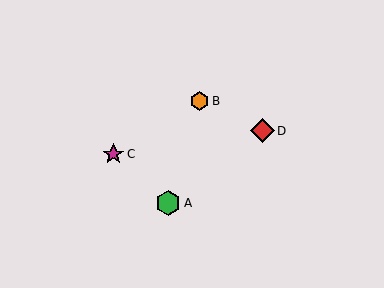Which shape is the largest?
The green hexagon (labeled A) is the largest.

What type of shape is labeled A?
Shape A is a green hexagon.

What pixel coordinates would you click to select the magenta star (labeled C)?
Click at (113, 154) to select the magenta star C.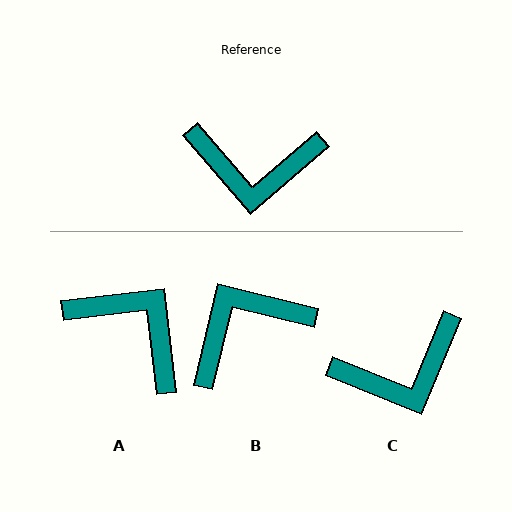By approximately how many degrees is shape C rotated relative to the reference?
Approximately 27 degrees counter-clockwise.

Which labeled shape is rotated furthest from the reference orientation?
A, about 146 degrees away.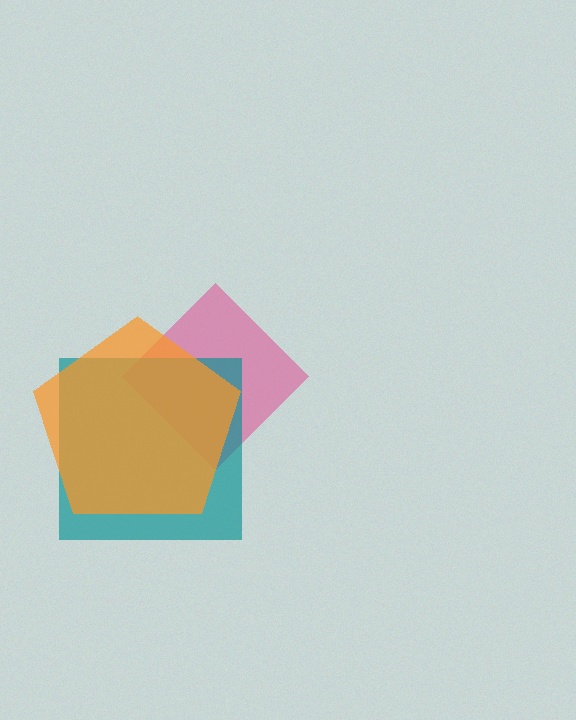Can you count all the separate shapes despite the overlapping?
Yes, there are 3 separate shapes.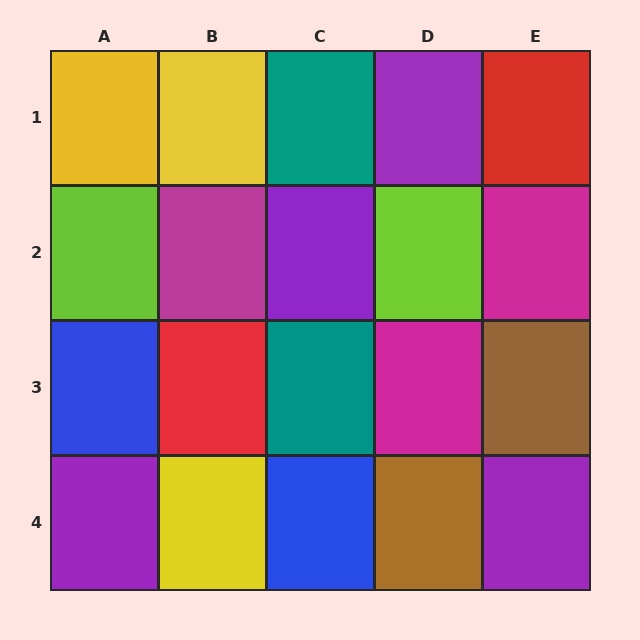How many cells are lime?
2 cells are lime.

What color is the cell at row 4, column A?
Purple.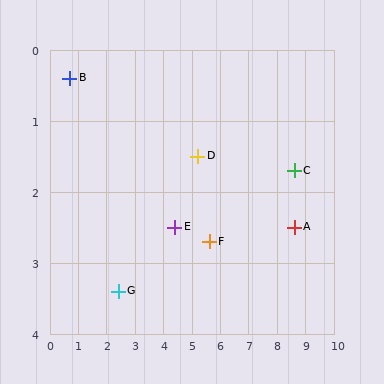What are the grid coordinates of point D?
Point D is at approximately (5.2, 1.5).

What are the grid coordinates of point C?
Point C is at approximately (8.6, 1.7).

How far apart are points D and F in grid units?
Points D and F are about 1.3 grid units apart.